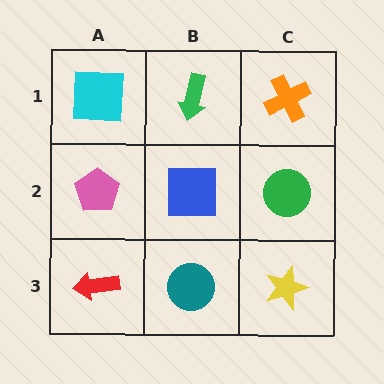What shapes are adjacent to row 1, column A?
A pink pentagon (row 2, column A), a green arrow (row 1, column B).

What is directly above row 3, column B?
A blue square.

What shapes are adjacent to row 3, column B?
A blue square (row 2, column B), a red arrow (row 3, column A), a yellow star (row 3, column C).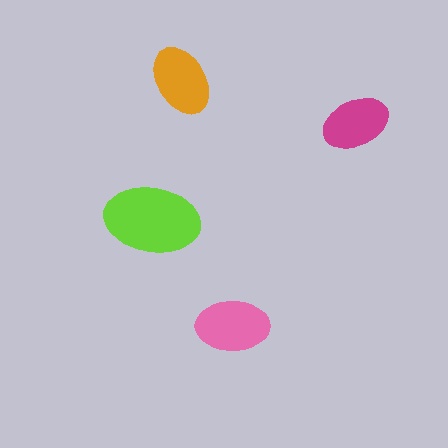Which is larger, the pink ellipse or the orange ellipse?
The pink one.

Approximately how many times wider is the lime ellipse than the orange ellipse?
About 1.5 times wider.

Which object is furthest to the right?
The magenta ellipse is rightmost.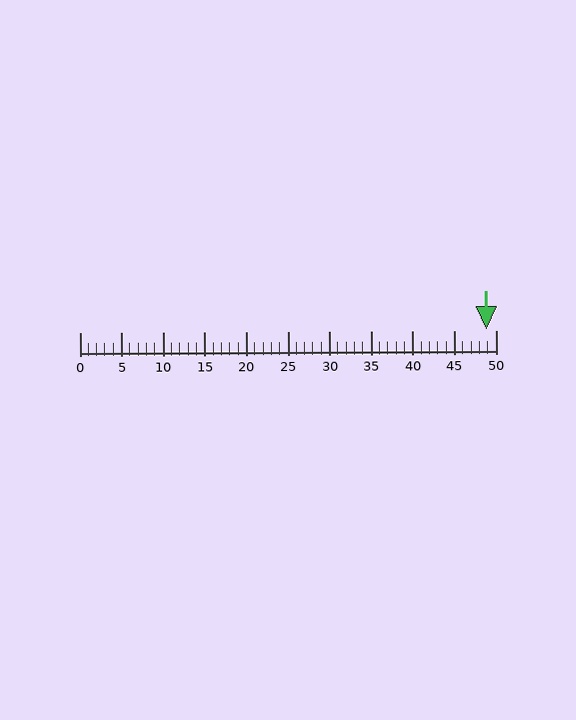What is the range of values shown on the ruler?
The ruler shows values from 0 to 50.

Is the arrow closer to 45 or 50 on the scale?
The arrow is closer to 50.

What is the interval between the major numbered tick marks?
The major tick marks are spaced 5 units apart.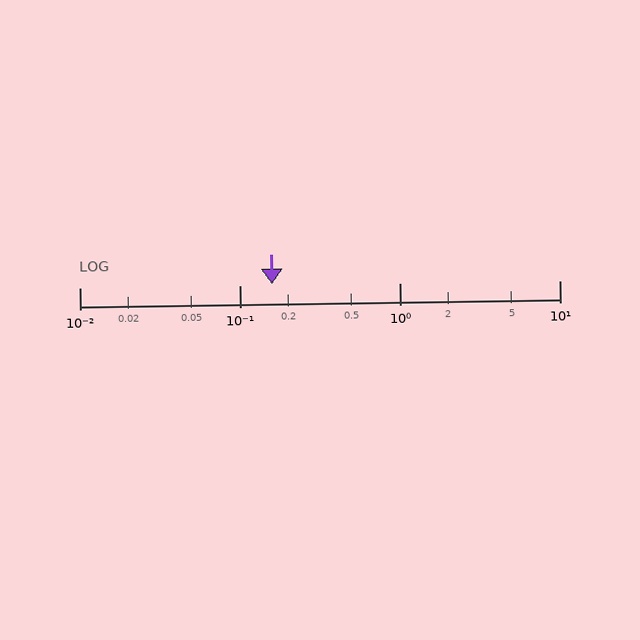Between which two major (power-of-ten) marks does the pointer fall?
The pointer is between 0.1 and 1.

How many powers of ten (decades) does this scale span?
The scale spans 3 decades, from 0.01 to 10.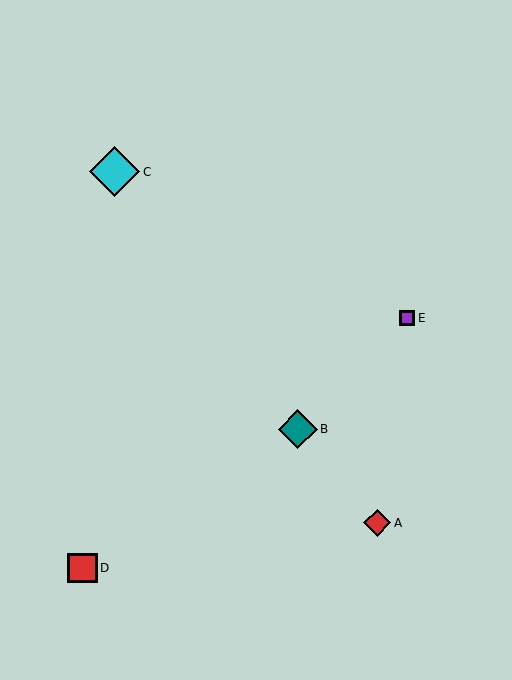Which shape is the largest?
The cyan diamond (labeled C) is the largest.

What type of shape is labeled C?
Shape C is a cyan diamond.